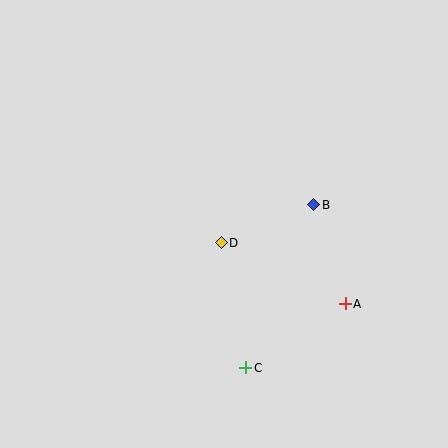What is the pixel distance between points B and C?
The distance between B and C is 176 pixels.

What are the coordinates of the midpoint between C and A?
The midpoint between C and A is at (295, 336).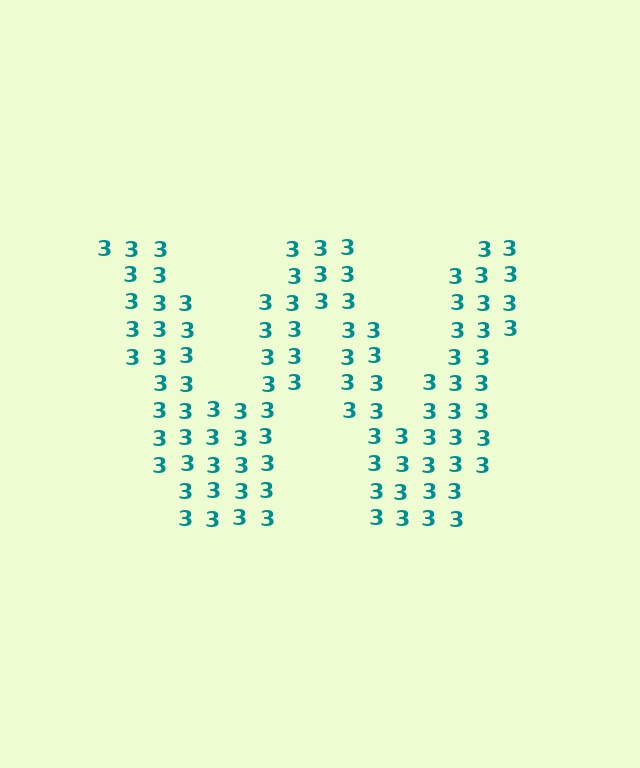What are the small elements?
The small elements are digit 3's.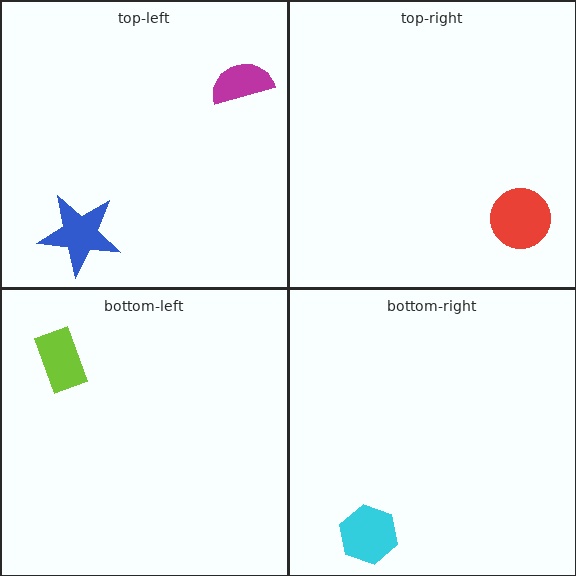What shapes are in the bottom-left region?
The lime rectangle.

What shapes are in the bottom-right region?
The cyan hexagon.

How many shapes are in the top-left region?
2.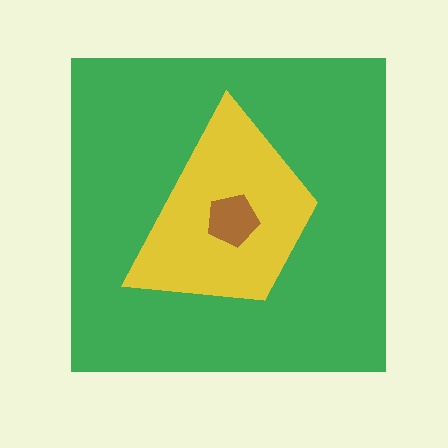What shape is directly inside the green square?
The yellow trapezoid.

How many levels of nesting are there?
3.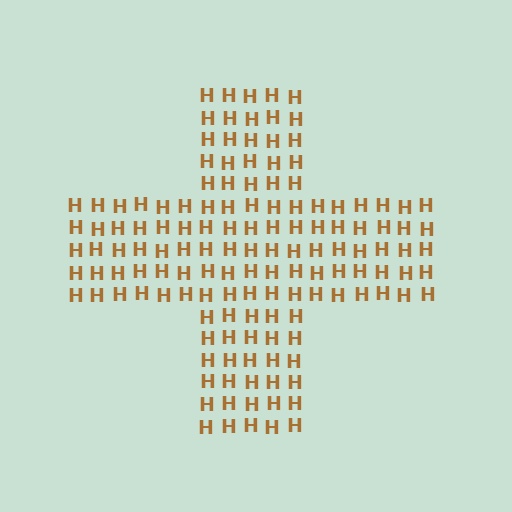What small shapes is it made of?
It is made of small letter H's.